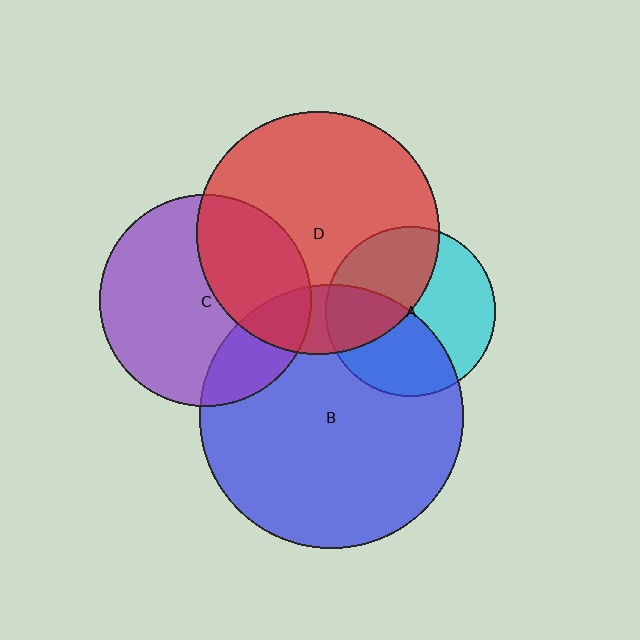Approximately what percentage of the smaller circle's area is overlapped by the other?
Approximately 20%.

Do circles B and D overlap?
Yes.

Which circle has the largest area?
Circle B (blue).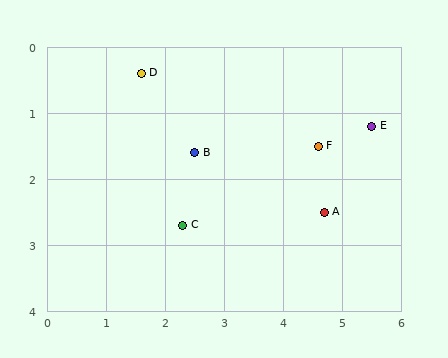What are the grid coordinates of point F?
Point F is at approximately (4.6, 1.5).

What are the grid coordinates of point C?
Point C is at approximately (2.3, 2.7).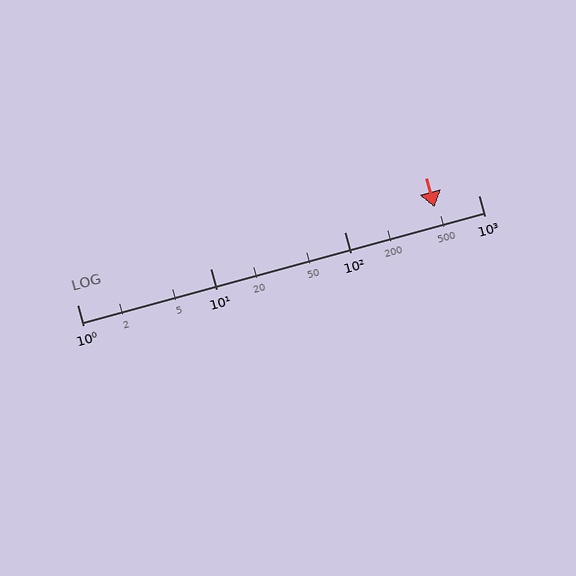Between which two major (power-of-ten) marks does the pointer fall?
The pointer is between 100 and 1000.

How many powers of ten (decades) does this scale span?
The scale spans 3 decades, from 1 to 1000.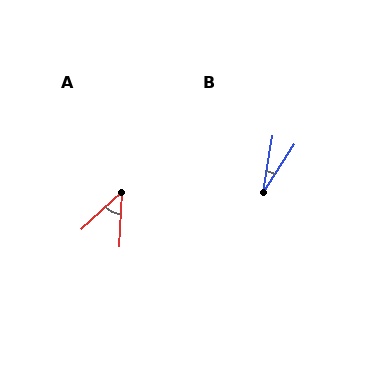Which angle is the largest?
A, at approximately 45 degrees.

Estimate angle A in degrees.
Approximately 45 degrees.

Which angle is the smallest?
B, at approximately 23 degrees.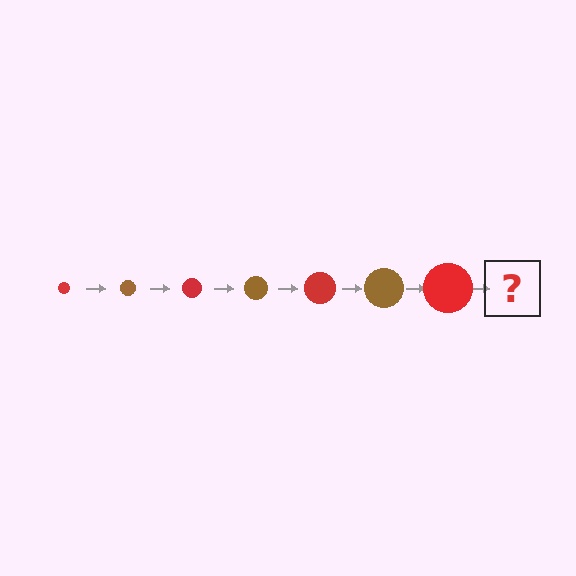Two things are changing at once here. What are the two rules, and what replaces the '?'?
The two rules are that the circle grows larger each step and the color cycles through red and brown. The '?' should be a brown circle, larger than the previous one.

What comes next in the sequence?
The next element should be a brown circle, larger than the previous one.